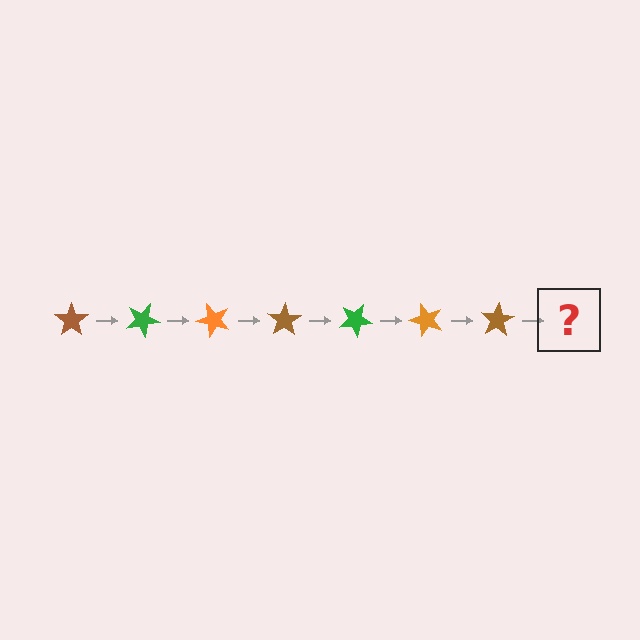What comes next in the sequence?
The next element should be a green star, rotated 175 degrees from the start.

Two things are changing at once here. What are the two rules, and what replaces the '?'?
The two rules are that it rotates 25 degrees each step and the color cycles through brown, green, and orange. The '?' should be a green star, rotated 175 degrees from the start.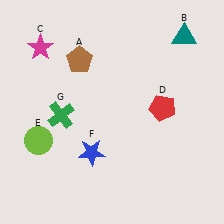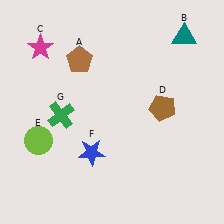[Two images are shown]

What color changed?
The pentagon (D) changed from red in Image 1 to brown in Image 2.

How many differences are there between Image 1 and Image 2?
There is 1 difference between the two images.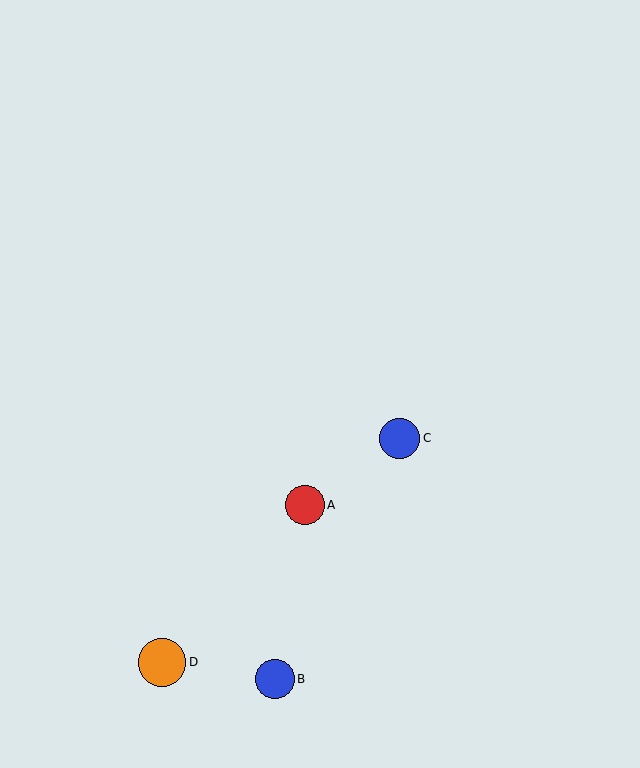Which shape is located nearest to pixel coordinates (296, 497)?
The red circle (labeled A) at (305, 505) is nearest to that location.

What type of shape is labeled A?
Shape A is a red circle.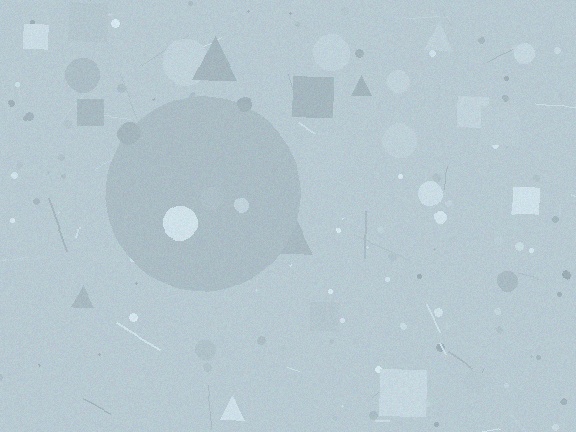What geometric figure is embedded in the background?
A circle is embedded in the background.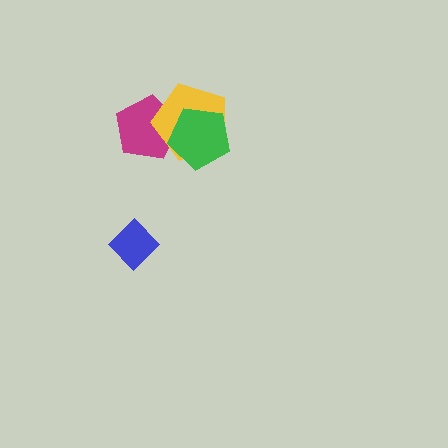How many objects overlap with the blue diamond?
0 objects overlap with the blue diamond.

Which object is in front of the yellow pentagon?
The green pentagon is in front of the yellow pentagon.